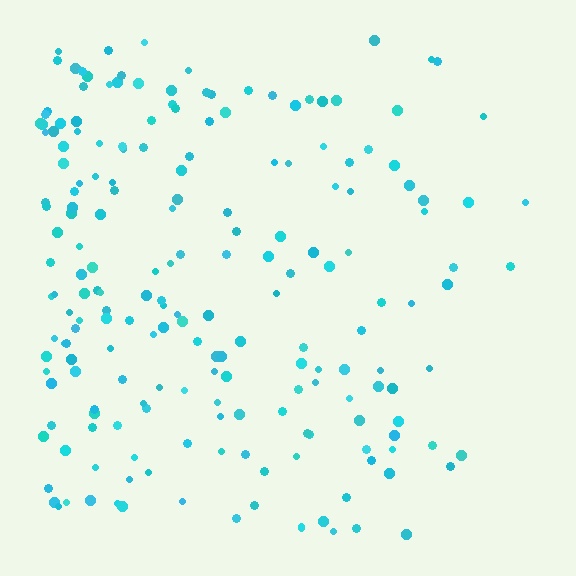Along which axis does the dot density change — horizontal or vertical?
Horizontal.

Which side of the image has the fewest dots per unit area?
The right.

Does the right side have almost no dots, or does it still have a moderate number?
Still a moderate number, just noticeably fewer than the left.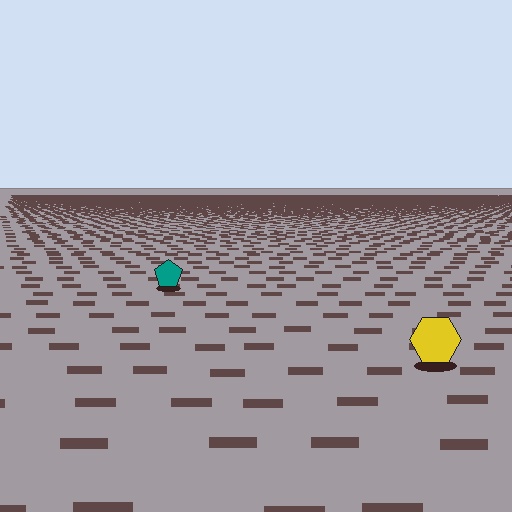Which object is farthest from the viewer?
The teal pentagon is farthest from the viewer. It appears smaller and the ground texture around it is denser.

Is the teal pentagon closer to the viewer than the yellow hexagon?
No. The yellow hexagon is closer — you can tell from the texture gradient: the ground texture is coarser near it.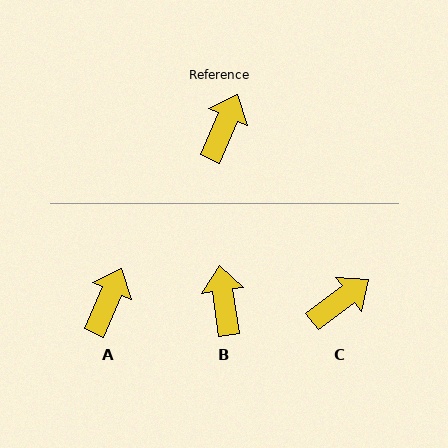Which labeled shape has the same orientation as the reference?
A.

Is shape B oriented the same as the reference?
No, it is off by about 32 degrees.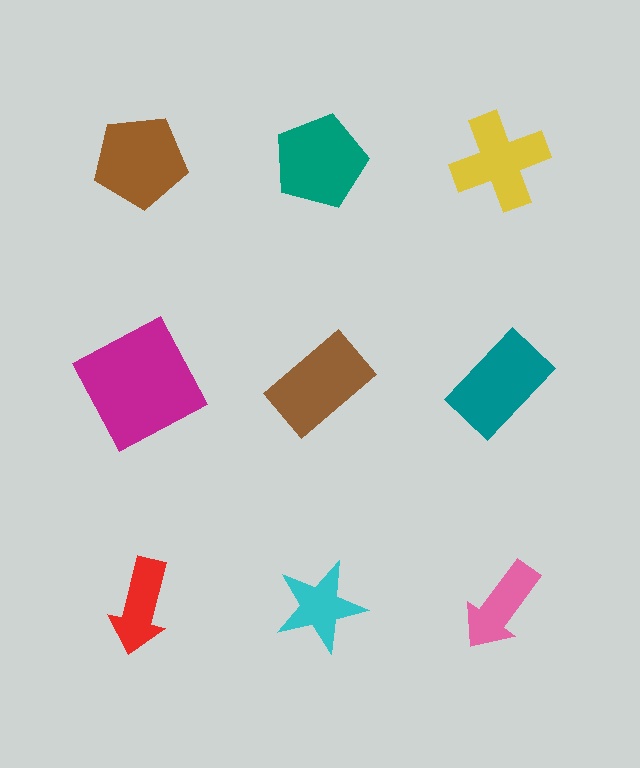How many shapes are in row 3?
3 shapes.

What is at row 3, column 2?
A cyan star.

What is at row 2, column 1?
A magenta square.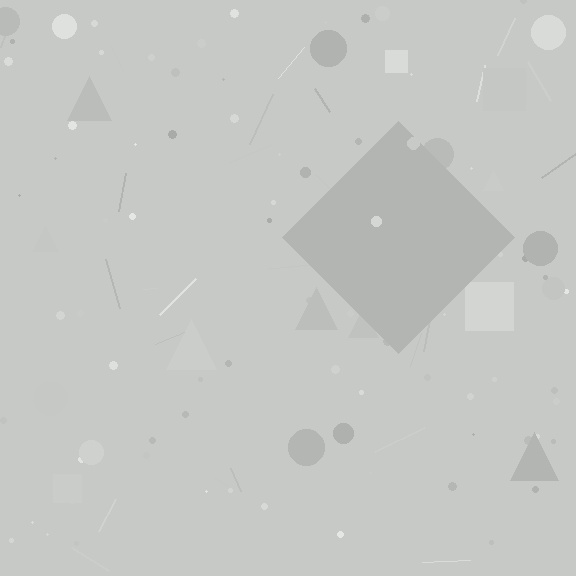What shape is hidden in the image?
A diamond is hidden in the image.